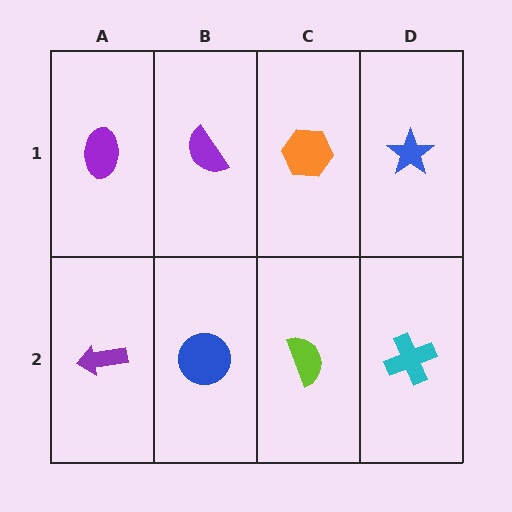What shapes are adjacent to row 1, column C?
A lime semicircle (row 2, column C), a purple semicircle (row 1, column B), a blue star (row 1, column D).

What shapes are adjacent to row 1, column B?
A blue circle (row 2, column B), a purple ellipse (row 1, column A), an orange hexagon (row 1, column C).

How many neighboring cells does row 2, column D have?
2.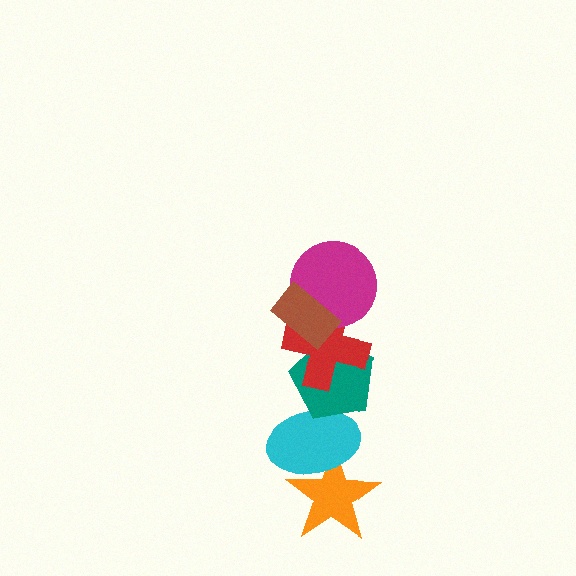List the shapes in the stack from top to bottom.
From top to bottom: the brown rectangle, the magenta circle, the red cross, the teal pentagon, the cyan ellipse, the orange star.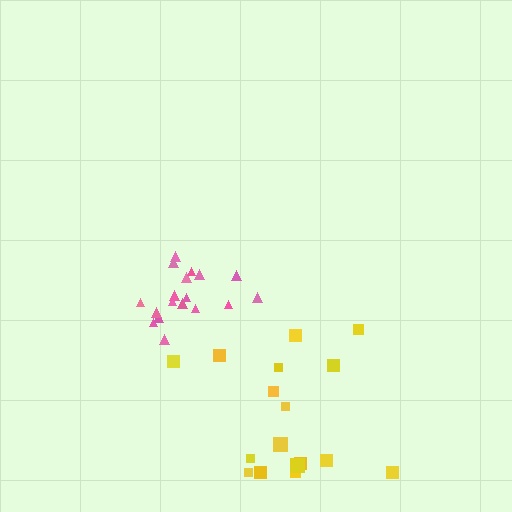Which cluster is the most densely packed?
Pink.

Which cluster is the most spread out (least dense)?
Yellow.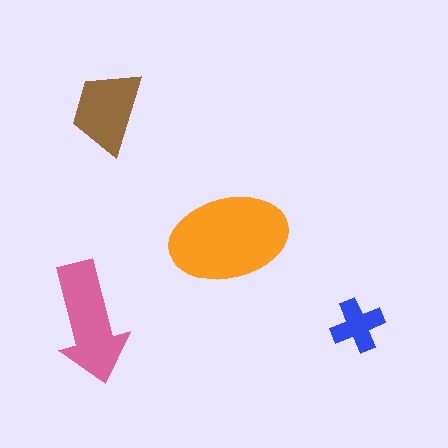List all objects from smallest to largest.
The blue cross, the brown trapezoid, the pink arrow, the orange ellipse.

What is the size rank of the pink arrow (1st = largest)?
2nd.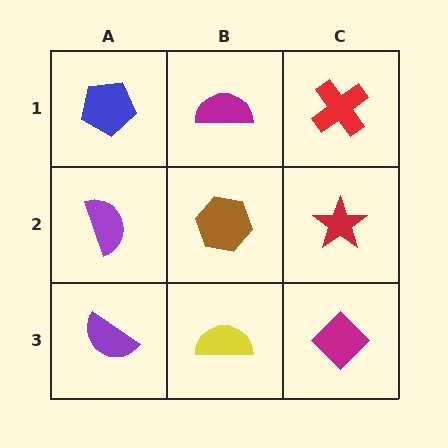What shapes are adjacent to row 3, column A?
A purple semicircle (row 2, column A), a yellow semicircle (row 3, column B).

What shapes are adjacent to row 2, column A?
A blue pentagon (row 1, column A), a purple semicircle (row 3, column A), a brown hexagon (row 2, column B).